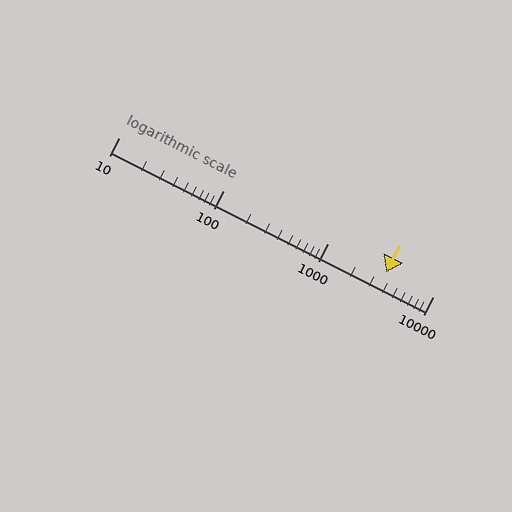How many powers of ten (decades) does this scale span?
The scale spans 3 decades, from 10 to 10000.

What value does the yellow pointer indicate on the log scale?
The pointer indicates approximately 3600.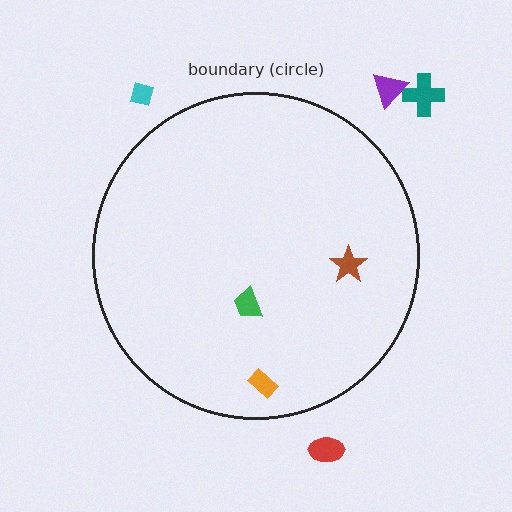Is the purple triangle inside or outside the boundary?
Outside.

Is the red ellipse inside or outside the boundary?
Outside.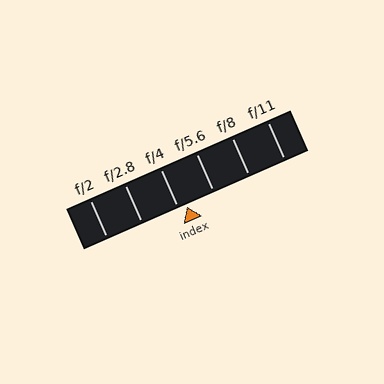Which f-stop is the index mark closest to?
The index mark is closest to f/4.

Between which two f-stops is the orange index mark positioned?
The index mark is between f/4 and f/5.6.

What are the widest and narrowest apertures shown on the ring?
The widest aperture shown is f/2 and the narrowest is f/11.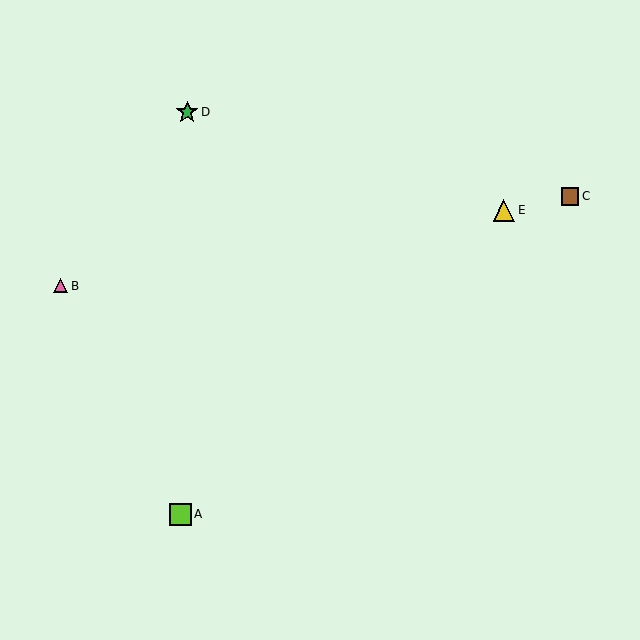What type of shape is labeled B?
Shape B is a pink triangle.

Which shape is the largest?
The green star (labeled D) is the largest.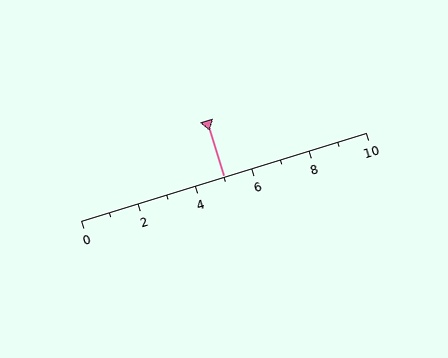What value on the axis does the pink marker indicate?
The marker indicates approximately 5.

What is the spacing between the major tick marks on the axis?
The major ticks are spaced 2 apart.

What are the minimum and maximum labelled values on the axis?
The axis runs from 0 to 10.